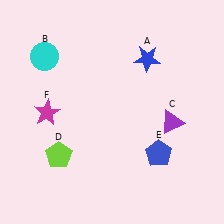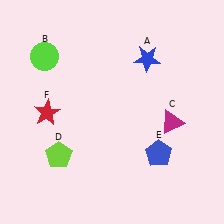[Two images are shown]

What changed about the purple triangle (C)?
In Image 1, C is purple. In Image 2, it changed to magenta.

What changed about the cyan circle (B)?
In Image 1, B is cyan. In Image 2, it changed to lime.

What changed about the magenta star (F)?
In Image 1, F is magenta. In Image 2, it changed to red.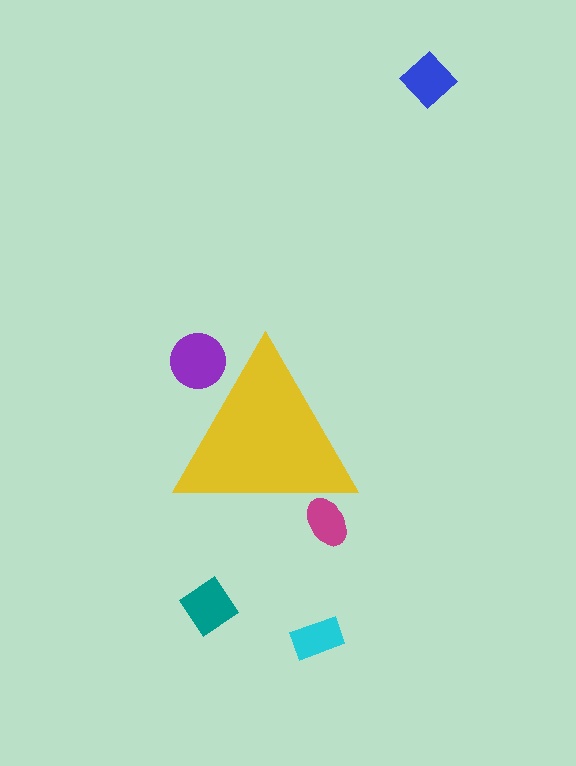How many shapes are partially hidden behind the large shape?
2 shapes are partially hidden.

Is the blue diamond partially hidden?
No, the blue diamond is fully visible.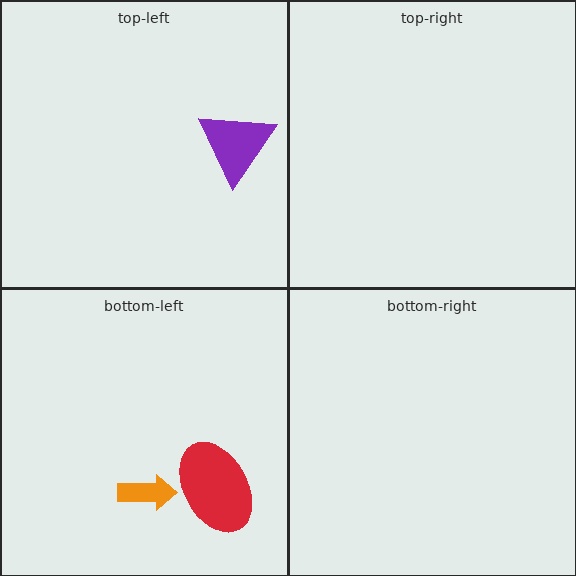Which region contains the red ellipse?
The bottom-left region.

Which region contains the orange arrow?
The bottom-left region.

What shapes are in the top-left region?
The purple triangle.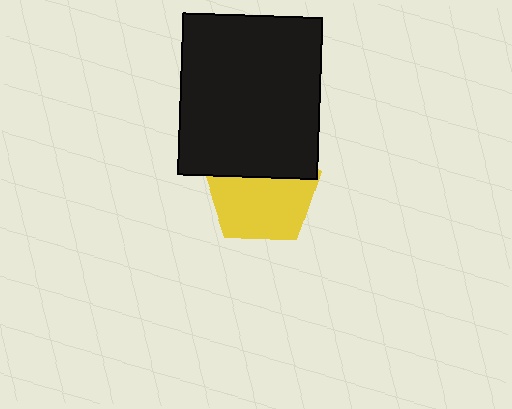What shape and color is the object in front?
The object in front is a black rectangle.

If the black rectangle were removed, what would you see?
You would see the complete yellow pentagon.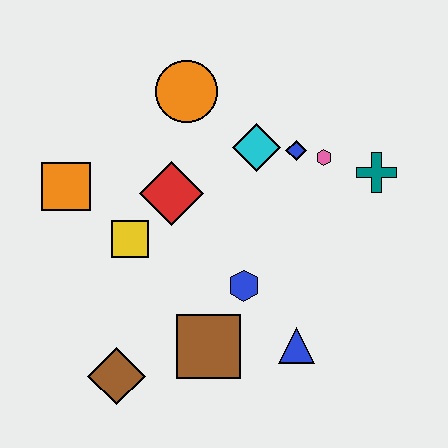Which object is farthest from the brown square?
The orange circle is farthest from the brown square.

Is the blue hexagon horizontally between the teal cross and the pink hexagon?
No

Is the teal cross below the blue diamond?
Yes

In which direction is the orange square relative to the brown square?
The orange square is above the brown square.